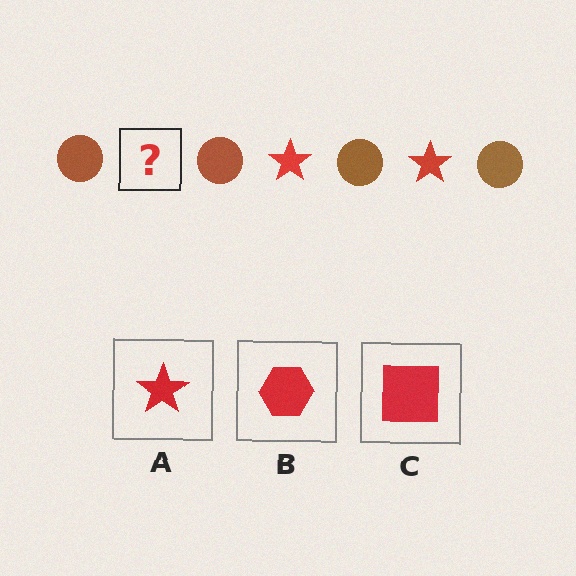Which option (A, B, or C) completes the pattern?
A.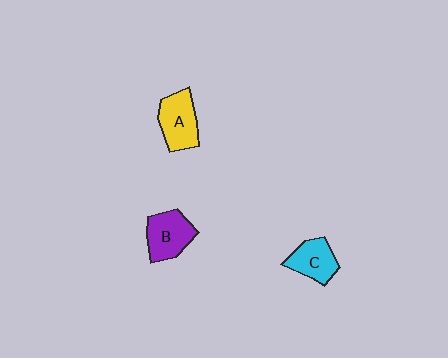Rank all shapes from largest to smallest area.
From largest to smallest: A (yellow), B (purple), C (cyan).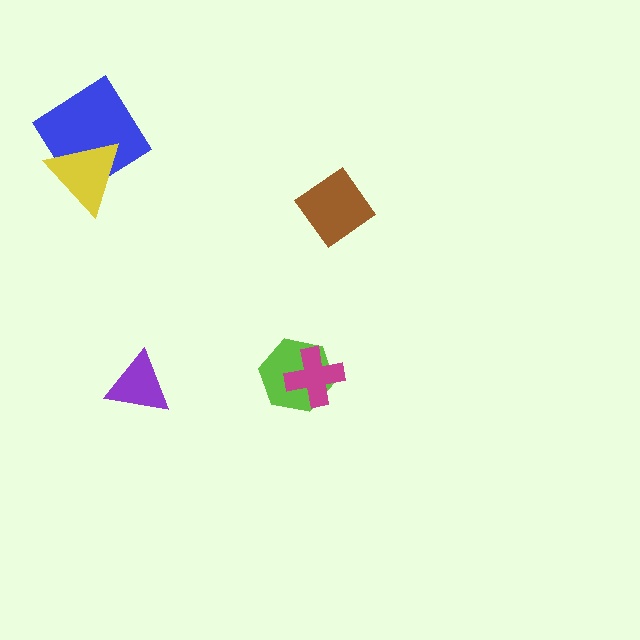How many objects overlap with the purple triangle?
0 objects overlap with the purple triangle.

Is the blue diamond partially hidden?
Yes, it is partially covered by another shape.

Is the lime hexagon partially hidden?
Yes, it is partially covered by another shape.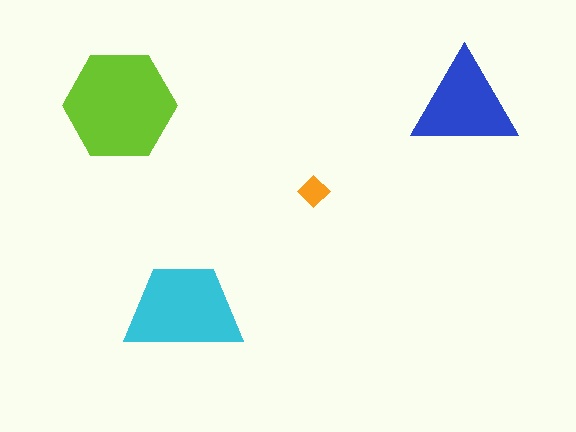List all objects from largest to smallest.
The lime hexagon, the cyan trapezoid, the blue triangle, the orange diamond.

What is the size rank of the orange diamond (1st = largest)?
4th.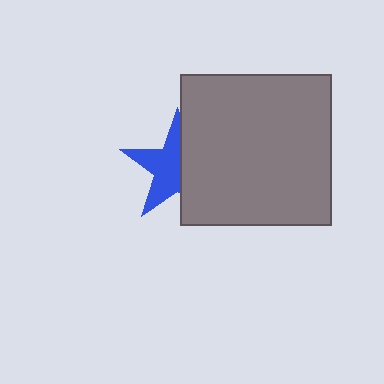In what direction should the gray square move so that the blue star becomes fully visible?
The gray square should move right. That is the shortest direction to clear the overlap and leave the blue star fully visible.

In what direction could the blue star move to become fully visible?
The blue star could move left. That would shift it out from behind the gray square entirely.